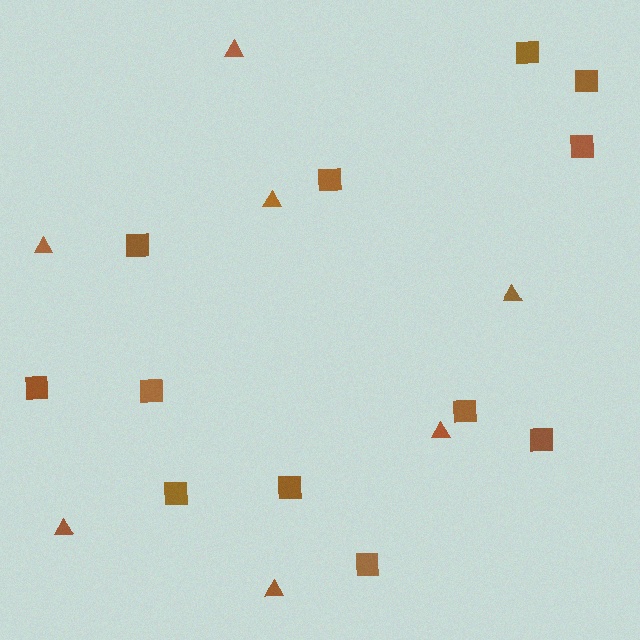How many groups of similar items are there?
There are 2 groups: one group of triangles (7) and one group of squares (12).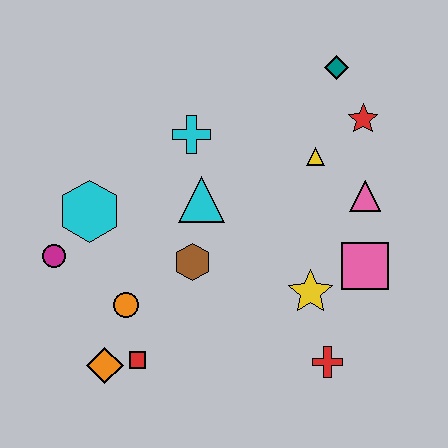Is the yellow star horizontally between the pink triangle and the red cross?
No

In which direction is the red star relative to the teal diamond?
The red star is below the teal diamond.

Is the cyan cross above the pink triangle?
Yes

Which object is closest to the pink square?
The yellow star is closest to the pink square.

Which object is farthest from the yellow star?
The magenta circle is farthest from the yellow star.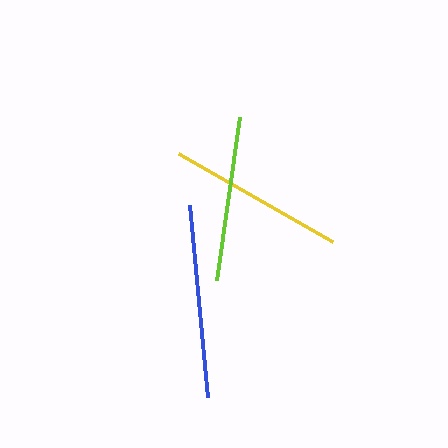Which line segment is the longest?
The blue line is the longest at approximately 192 pixels.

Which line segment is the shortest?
The lime line is the shortest at approximately 164 pixels.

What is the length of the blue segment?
The blue segment is approximately 192 pixels long.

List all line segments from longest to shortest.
From longest to shortest: blue, yellow, lime.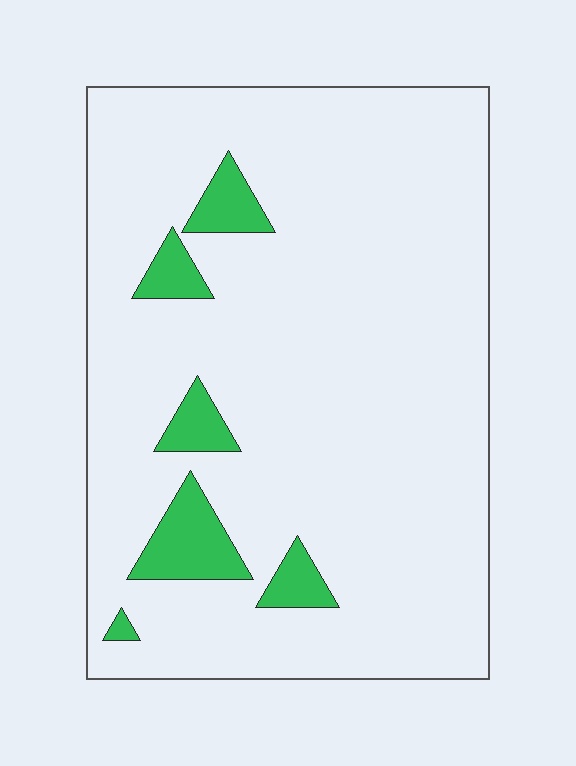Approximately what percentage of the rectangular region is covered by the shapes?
Approximately 10%.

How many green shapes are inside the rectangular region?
6.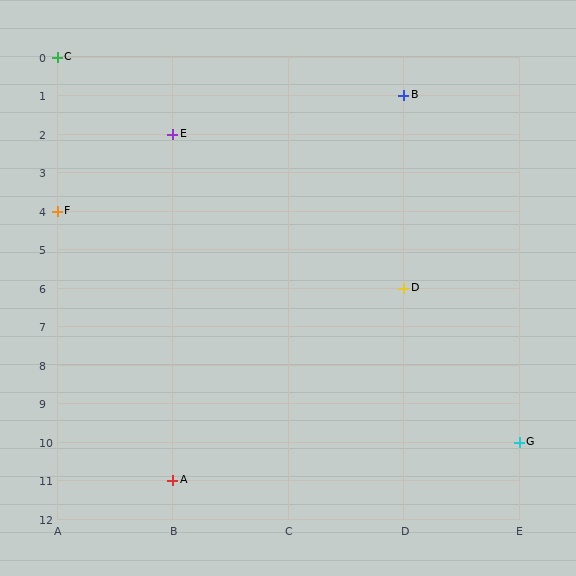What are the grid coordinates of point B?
Point B is at grid coordinates (D, 1).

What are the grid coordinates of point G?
Point G is at grid coordinates (E, 10).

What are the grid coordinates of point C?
Point C is at grid coordinates (A, 0).